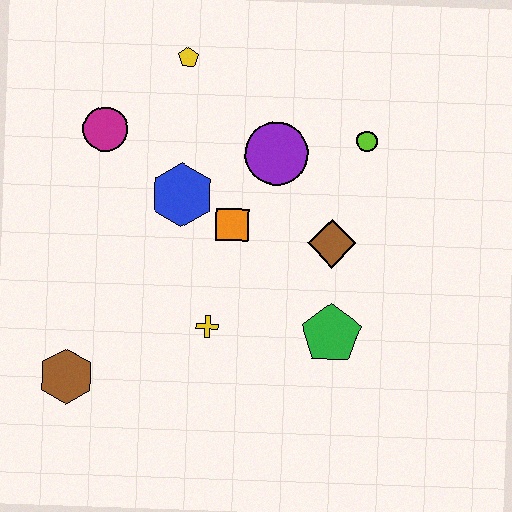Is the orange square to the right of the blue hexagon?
Yes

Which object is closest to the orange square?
The blue hexagon is closest to the orange square.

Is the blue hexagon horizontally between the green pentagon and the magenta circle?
Yes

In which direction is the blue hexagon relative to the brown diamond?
The blue hexagon is to the left of the brown diamond.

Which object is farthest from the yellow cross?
The yellow pentagon is farthest from the yellow cross.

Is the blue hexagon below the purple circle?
Yes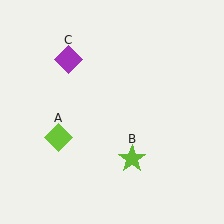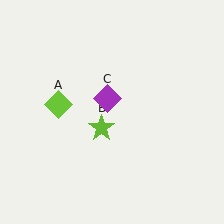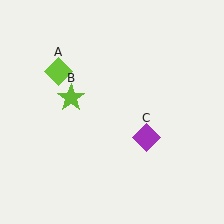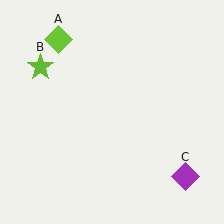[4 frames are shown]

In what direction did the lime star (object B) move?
The lime star (object B) moved up and to the left.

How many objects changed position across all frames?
3 objects changed position: lime diamond (object A), lime star (object B), purple diamond (object C).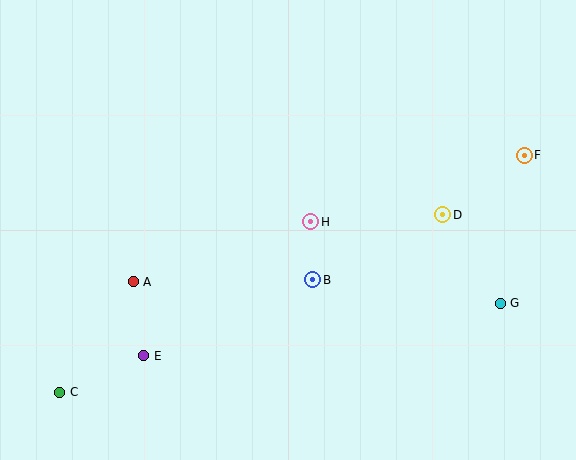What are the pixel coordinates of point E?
Point E is at (144, 356).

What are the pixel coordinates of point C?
Point C is at (59, 392).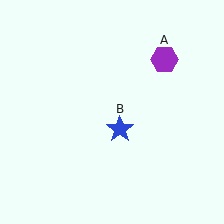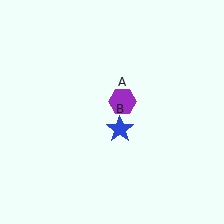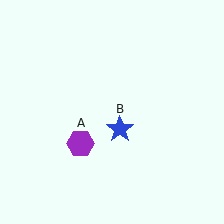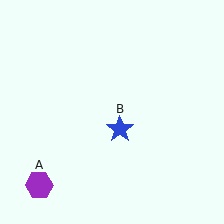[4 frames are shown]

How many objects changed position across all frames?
1 object changed position: purple hexagon (object A).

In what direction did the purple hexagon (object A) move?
The purple hexagon (object A) moved down and to the left.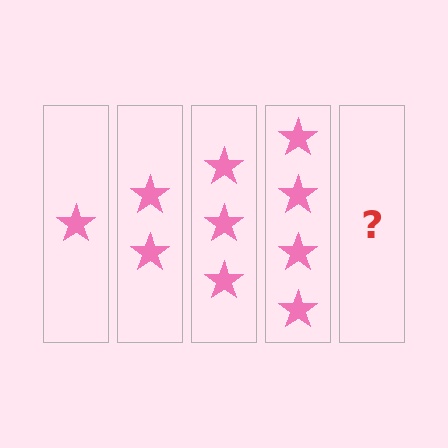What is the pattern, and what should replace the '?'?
The pattern is that each step adds one more star. The '?' should be 5 stars.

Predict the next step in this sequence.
The next step is 5 stars.